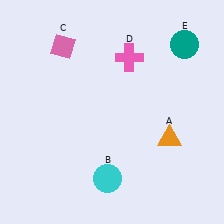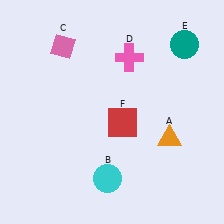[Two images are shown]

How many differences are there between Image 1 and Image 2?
There is 1 difference between the two images.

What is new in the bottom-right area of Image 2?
A red square (F) was added in the bottom-right area of Image 2.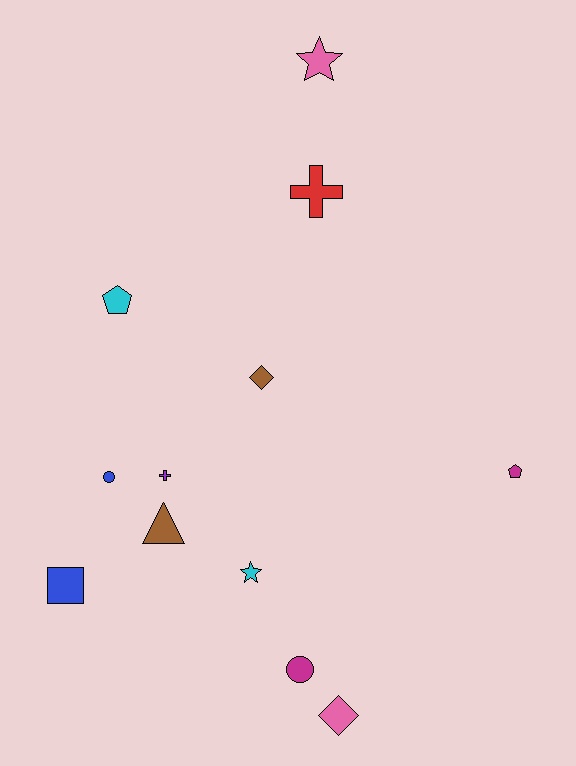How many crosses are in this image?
There are 2 crosses.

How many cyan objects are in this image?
There are 2 cyan objects.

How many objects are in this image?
There are 12 objects.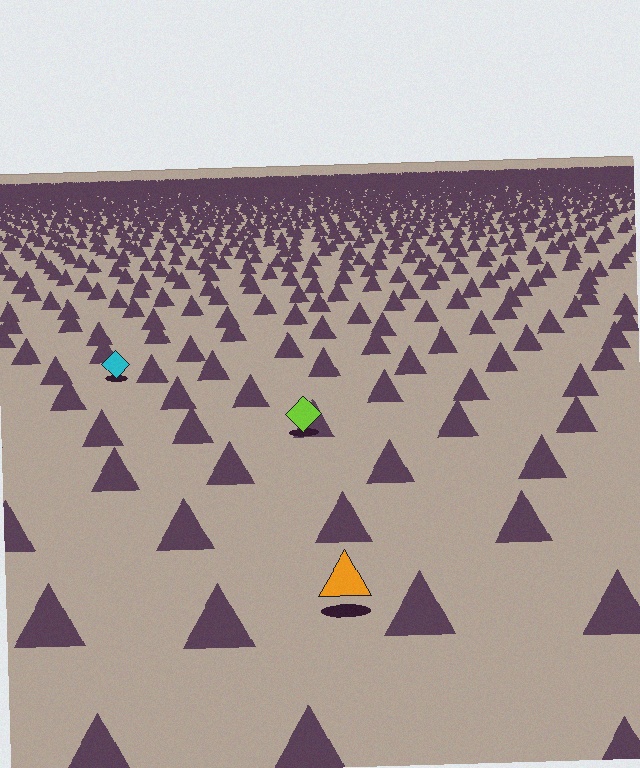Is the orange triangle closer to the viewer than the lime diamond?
Yes. The orange triangle is closer — you can tell from the texture gradient: the ground texture is coarser near it.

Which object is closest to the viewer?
The orange triangle is closest. The texture marks near it are larger and more spread out.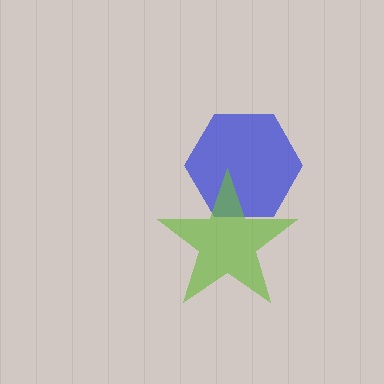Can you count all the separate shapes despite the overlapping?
Yes, there are 2 separate shapes.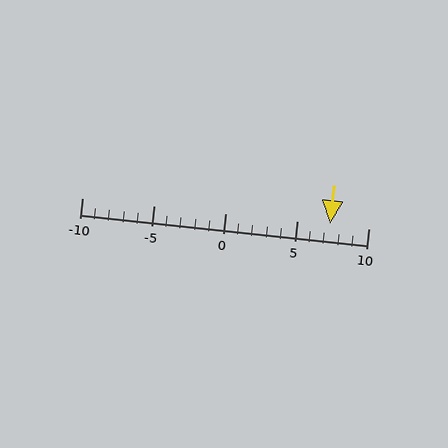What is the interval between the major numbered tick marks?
The major tick marks are spaced 5 units apart.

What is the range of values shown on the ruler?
The ruler shows values from -10 to 10.